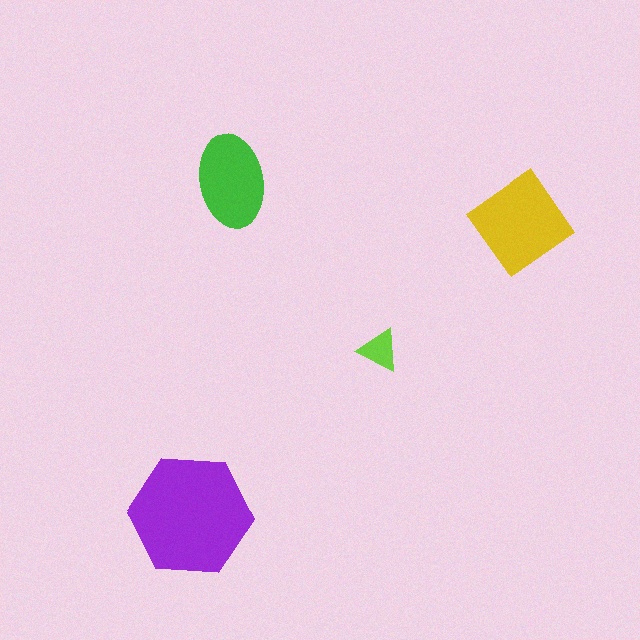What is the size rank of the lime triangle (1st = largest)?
4th.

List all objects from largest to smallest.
The purple hexagon, the yellow diamond, the green ellipse, the lime triangle.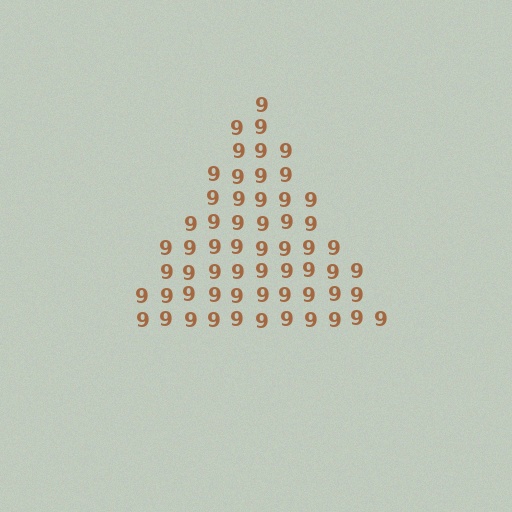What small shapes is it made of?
It is made of small digit 9's.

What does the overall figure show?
The overall figure shows a triangle.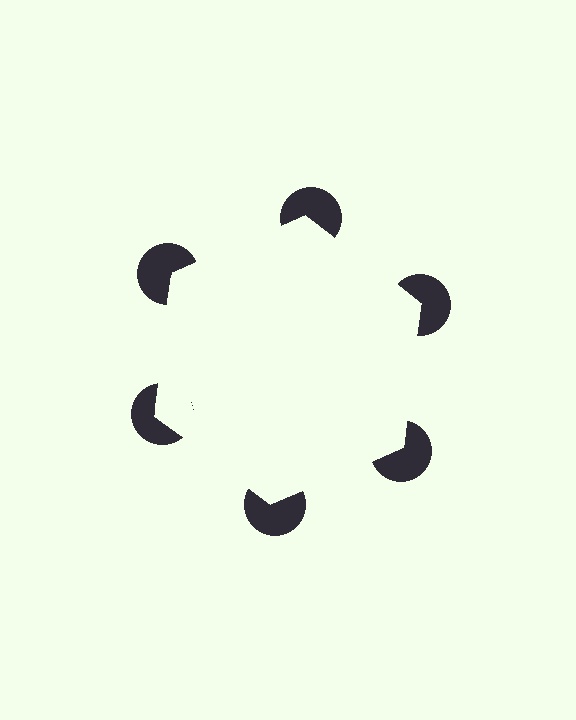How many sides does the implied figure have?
6 sides.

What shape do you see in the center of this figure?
An illusory hexagon — its edges are inferred from the aligned wedge cuts in the pac-man discs, not physically drawn.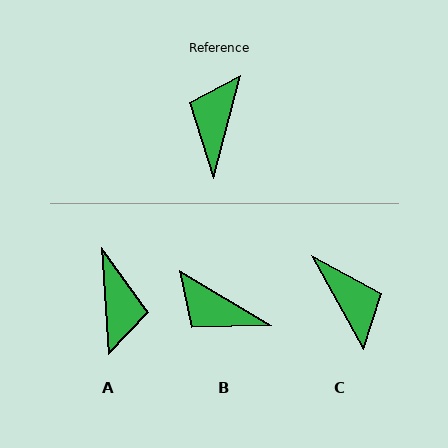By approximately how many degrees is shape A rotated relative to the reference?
Approximately 162 degrees clockwise.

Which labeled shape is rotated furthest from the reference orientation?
A, about 162 degrees away.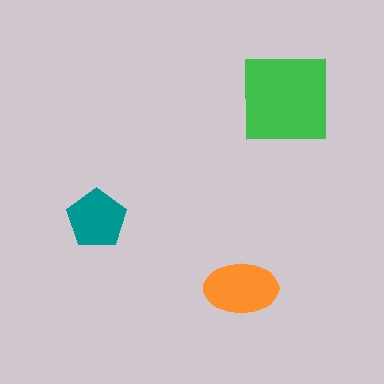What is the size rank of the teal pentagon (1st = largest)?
3rd.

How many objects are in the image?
There are 3 objects in the image.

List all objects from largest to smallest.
The green square, the orange ellipse, the teal pentagon.